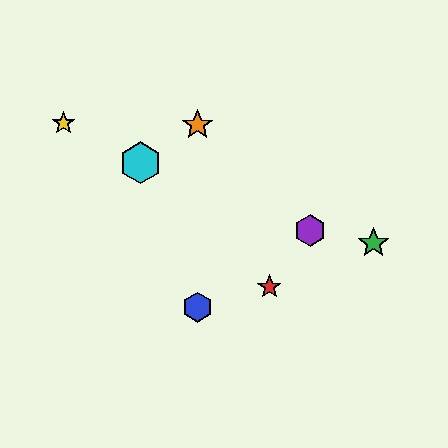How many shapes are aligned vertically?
2 shapes (the blue hexagon, the orange star) are aligned vertically.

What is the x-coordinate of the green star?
The green star is at x≈374.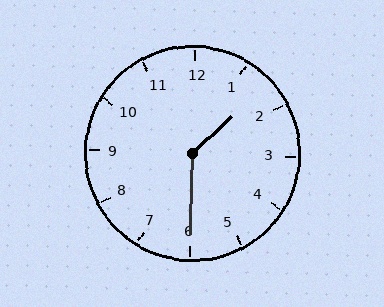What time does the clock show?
1:30.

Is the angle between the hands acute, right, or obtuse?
It is obtuse.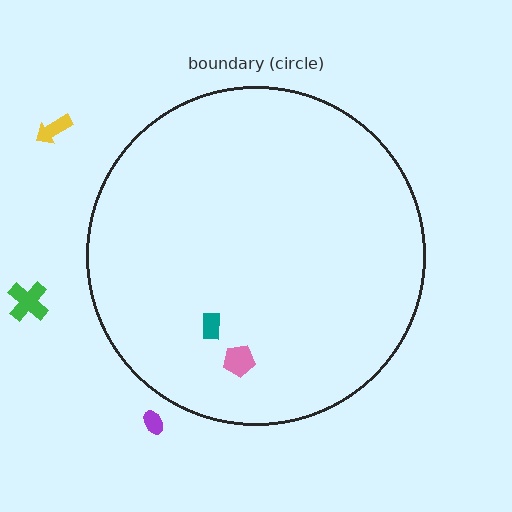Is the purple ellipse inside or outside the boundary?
Outside.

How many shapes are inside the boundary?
2 inside, 3 outside.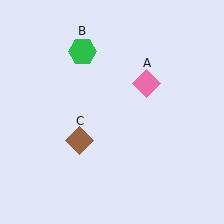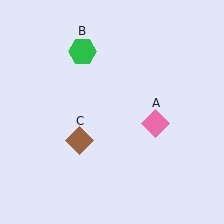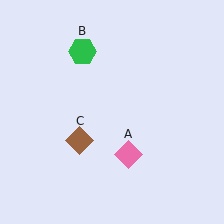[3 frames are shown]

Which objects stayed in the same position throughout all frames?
Green hexagon (object B) and brown diamond (object C) remained stationary.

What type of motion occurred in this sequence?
The pink diamond (object A) rotated clockwise around the center of the scene.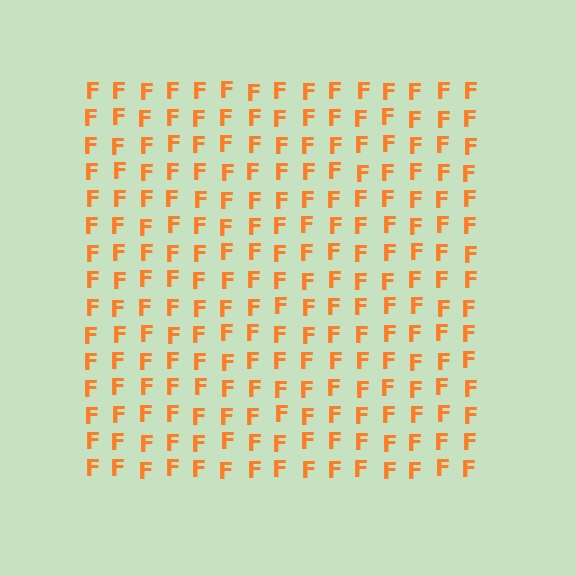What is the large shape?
The large shape is a square.